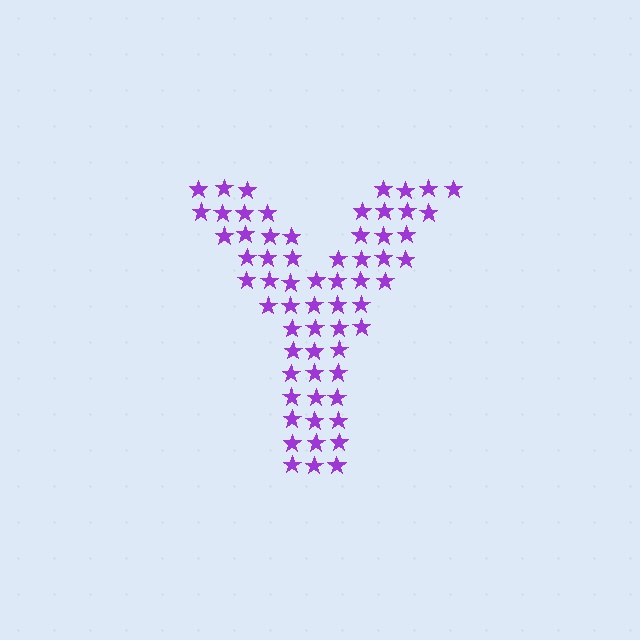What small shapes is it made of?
It is made of small stars.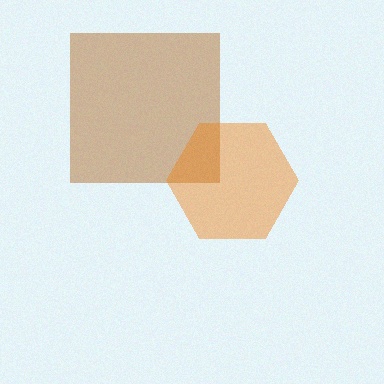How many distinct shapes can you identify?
There are 2 distinct shapes: a brown square, an orange hexagon.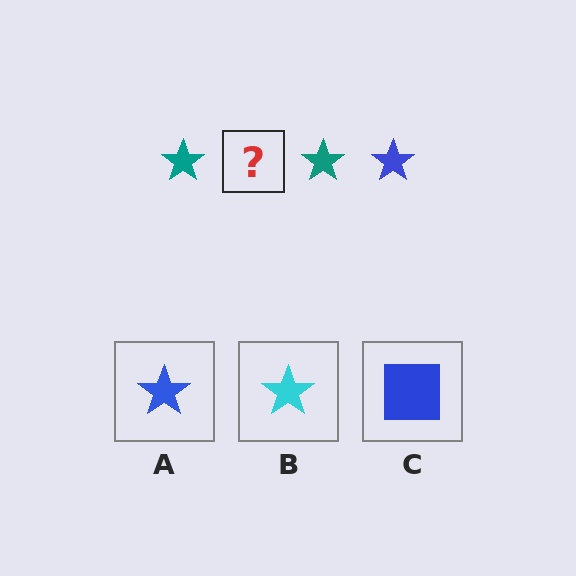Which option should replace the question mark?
Option A.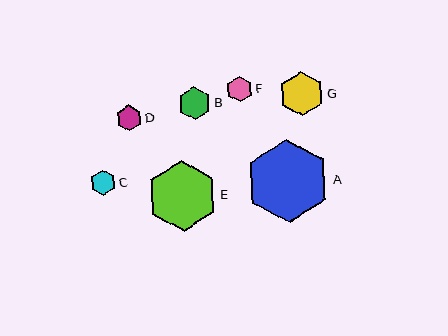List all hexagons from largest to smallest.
From largest to smallest: A, E, G, B, D, C, F.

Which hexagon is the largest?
Hexagon A is the largest with a size of approximately 83 pixels.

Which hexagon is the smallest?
Hexagon F is the smallest with a size of approximately 25 pixels.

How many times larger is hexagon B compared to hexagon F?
Hexagon B is approximately 1.3 times the size of hexagon F.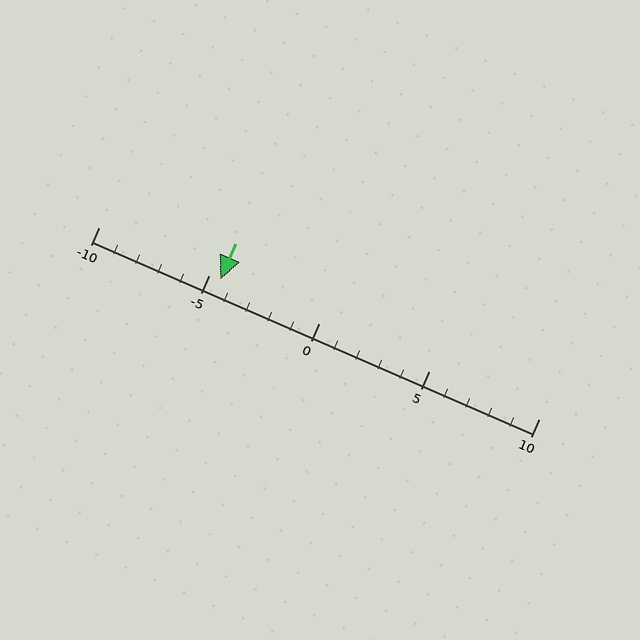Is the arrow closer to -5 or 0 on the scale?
The arrow is closer to -5.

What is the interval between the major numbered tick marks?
The major tick marks are spaced 5 units apart.